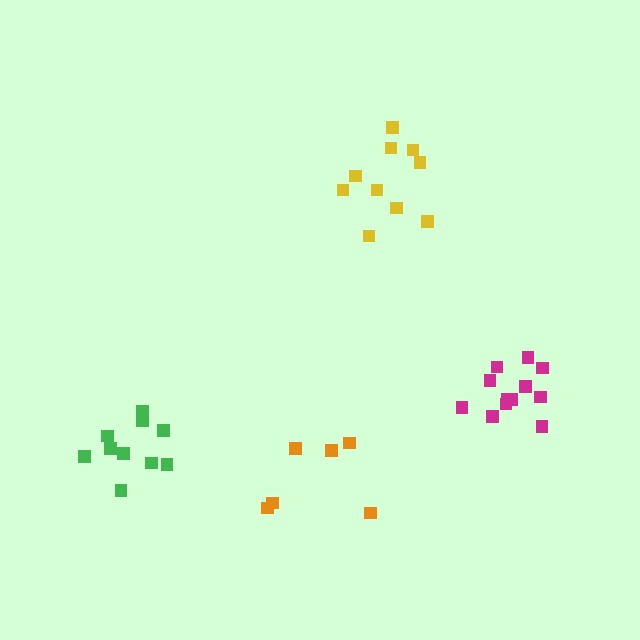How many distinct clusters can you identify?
There are 4 distinct clusters.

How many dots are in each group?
Group 1: 6 dots, Group 2: 12 dots, Group 3: 10 dots, Group 4: 10 dots (38 total).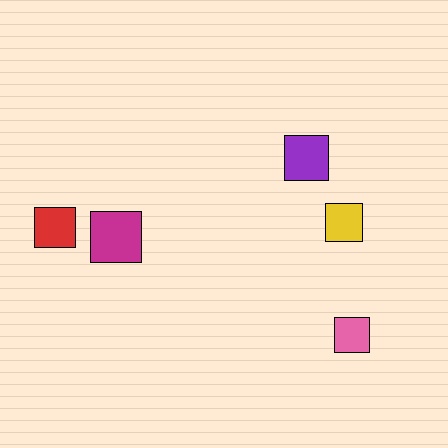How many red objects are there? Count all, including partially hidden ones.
There is 1 red object.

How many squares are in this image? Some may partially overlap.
There are 5 squares.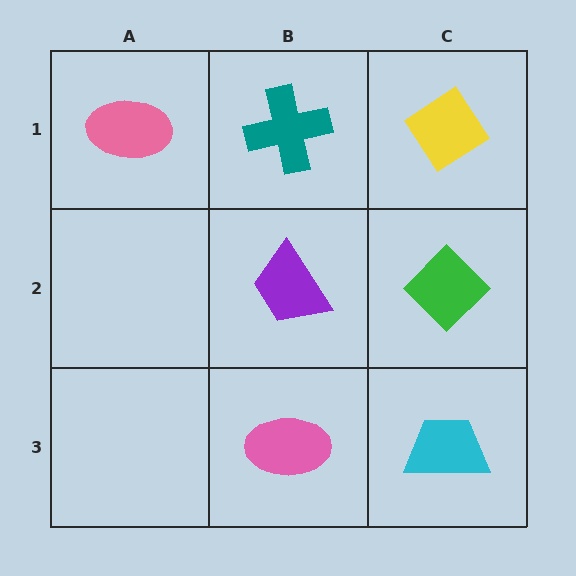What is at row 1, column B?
A teal cross.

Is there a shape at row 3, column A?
No, that cell is empty.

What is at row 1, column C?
A yellow diamond.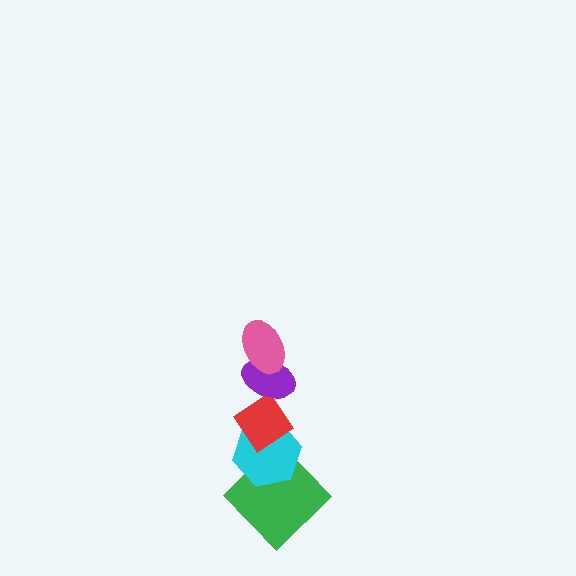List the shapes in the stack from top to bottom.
From top to bottom: the pink ellipse, the purple ellipse, the red diamond, the cyan hexagon, the green diamond.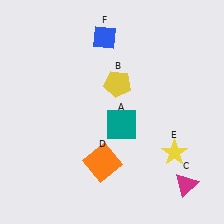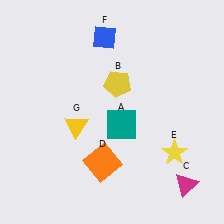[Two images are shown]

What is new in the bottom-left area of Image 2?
A yellow triangle (G) was added in the bottom-left area of Image 2.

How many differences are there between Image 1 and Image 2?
There is 1 difference between the two images.